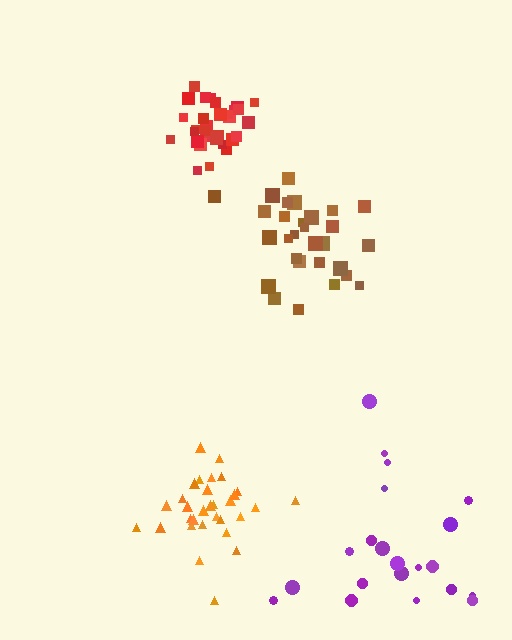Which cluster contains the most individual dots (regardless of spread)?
Orange (32).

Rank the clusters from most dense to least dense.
red, orange, brown, purple.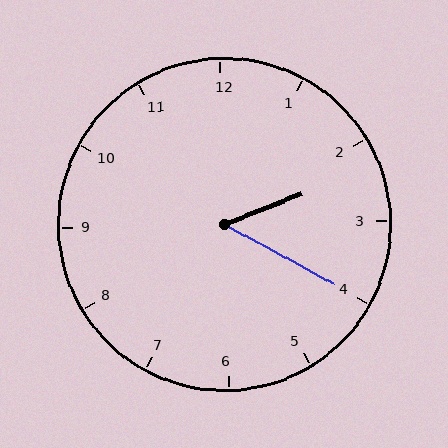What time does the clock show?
2:20.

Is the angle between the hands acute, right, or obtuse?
It is acute.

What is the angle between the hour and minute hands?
Approximately 50 degrees.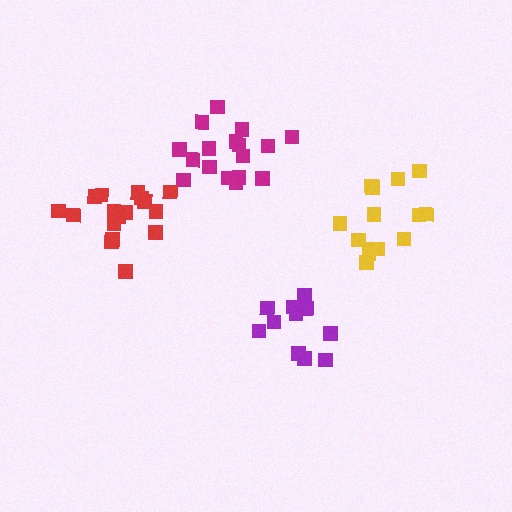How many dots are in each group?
Group 1: 17 dots, Group 2: 11 dots, Group 3: 14 dots, Group 4: 17 dots (59 total).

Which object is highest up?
The magenta cluster is topmost.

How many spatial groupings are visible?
There are 4 spatial groupings.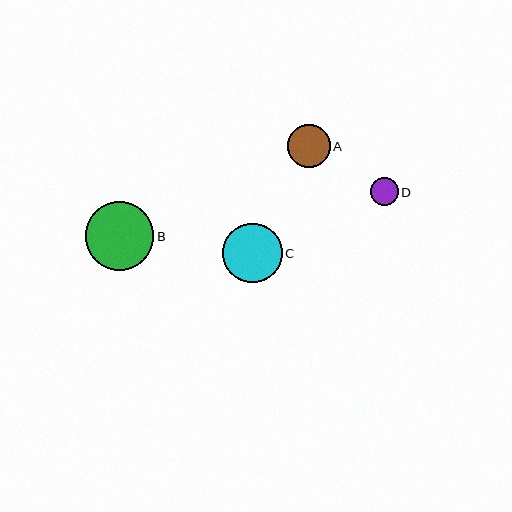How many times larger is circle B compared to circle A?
Circle B is approximately 1.6 times the size of circle A.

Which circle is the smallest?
Circle D is the smallest with a size of approximately 28 pixels.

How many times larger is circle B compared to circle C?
Circle B is approximately 1.2 times the size of circle C.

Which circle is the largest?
Circle B is the largest with a size of approximately 68 pixels.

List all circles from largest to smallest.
From largest to smallest: B, C, A, D.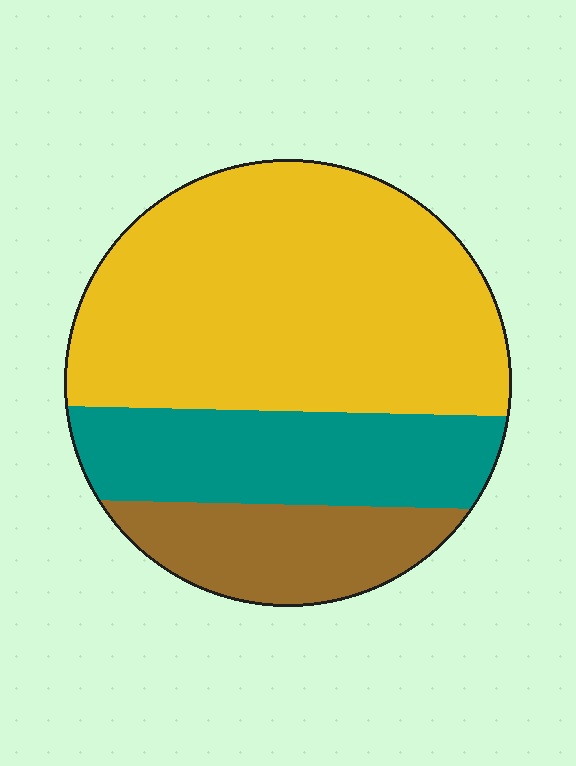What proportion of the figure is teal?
Teal covers around 25% of the figure.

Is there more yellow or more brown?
Yellow.